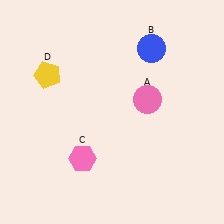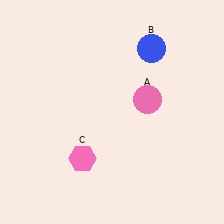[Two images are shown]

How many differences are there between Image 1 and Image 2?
There is 1 difference between the two images.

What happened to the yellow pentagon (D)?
The yellow pentagon (D) was removed in Image 2. It was in the top-left area of Image 1.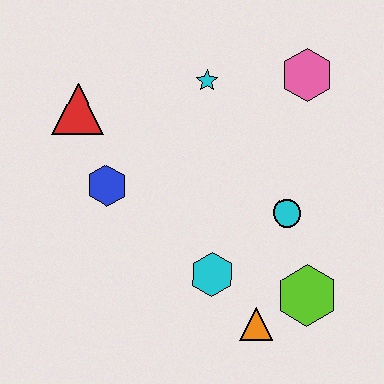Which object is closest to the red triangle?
The blue hexagon is closest to the red triangle.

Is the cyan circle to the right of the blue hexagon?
Yes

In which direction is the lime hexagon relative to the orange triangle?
The lime hexagon is to the right of the orange triangle.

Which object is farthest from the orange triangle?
The red triangle is farthest from the orange triangle.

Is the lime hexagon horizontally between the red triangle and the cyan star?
No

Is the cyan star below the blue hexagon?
No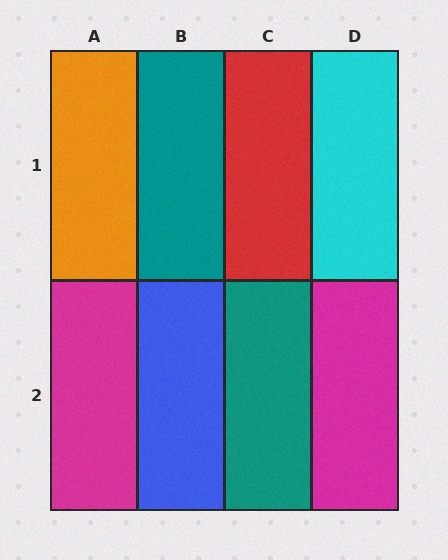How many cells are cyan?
1 cell is cyan.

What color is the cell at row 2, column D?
Magenta.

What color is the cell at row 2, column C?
Teal.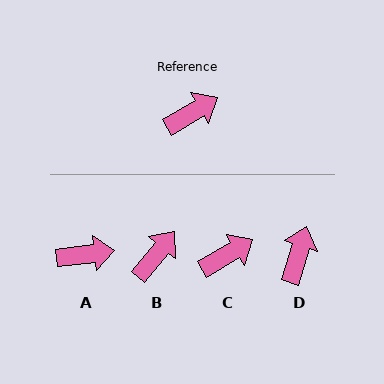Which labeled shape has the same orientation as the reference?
C.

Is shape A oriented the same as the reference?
No, it is off by about 24 degrees.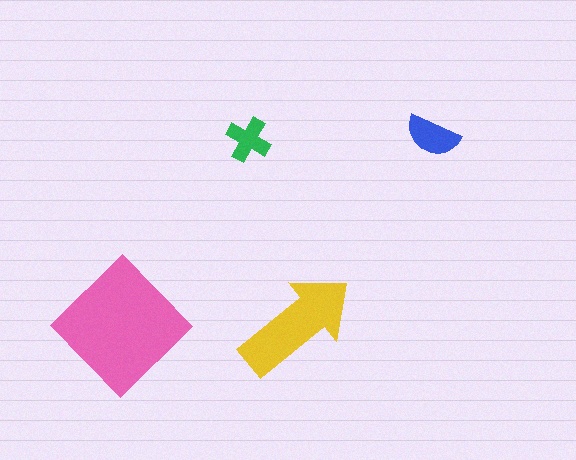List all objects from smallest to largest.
The green cross, the blue semicircle, the yellow arrow, the pink diamond.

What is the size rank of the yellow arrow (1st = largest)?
2nd.